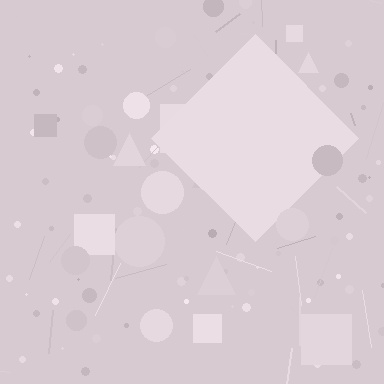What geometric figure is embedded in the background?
A diamond is embedded in the background.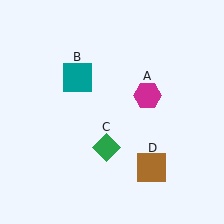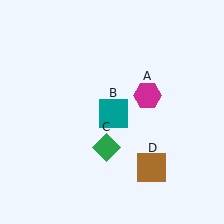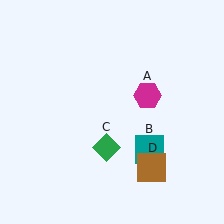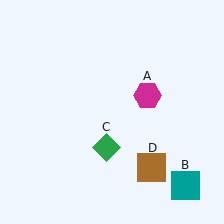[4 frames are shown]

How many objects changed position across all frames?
1 object changed position: teal square (object B).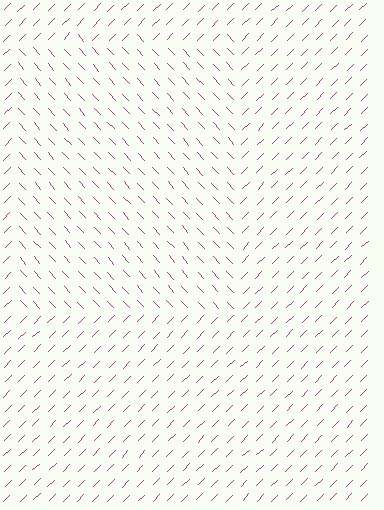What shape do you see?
I see a rectangle.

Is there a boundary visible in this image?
Yes, there is a texture boundary formed by a change in line orientation.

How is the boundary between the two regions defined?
The boundary is defined purely by a change in line orientation (approximately 87 degrees difference). All lines are the same color and thickness.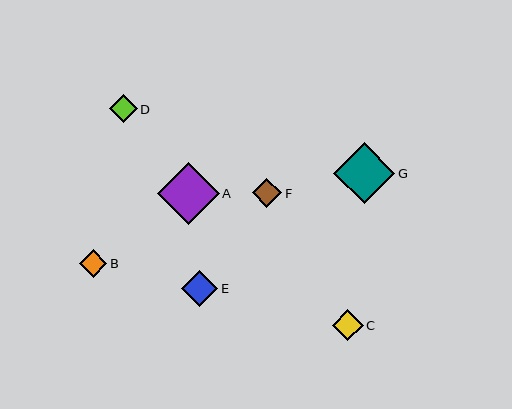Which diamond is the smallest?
Diamond B is the smallest with a size of approximately 28 pixels.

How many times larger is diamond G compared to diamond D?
Diamond G is approximately 2.2 times the size of diamond D.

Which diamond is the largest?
Diamond A is the largest with a size of approximately 62 pixels.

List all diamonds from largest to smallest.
From largest to smallest: A, G, E, C, F, D, B.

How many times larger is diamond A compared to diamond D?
Diamond A is approximately 2.2 times the size of diamond D.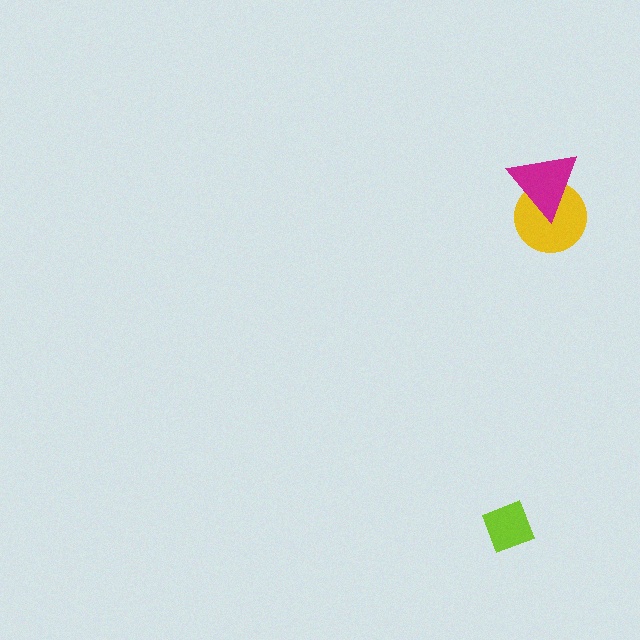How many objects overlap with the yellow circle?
1 object overlaps with the yellow circle.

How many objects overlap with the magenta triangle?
1 object overlaps with the magenta triangle.